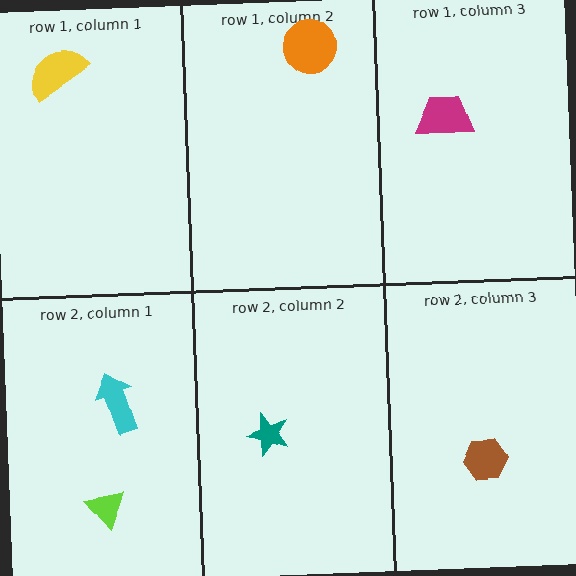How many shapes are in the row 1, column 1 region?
1.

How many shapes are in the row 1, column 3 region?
1.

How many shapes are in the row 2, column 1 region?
2.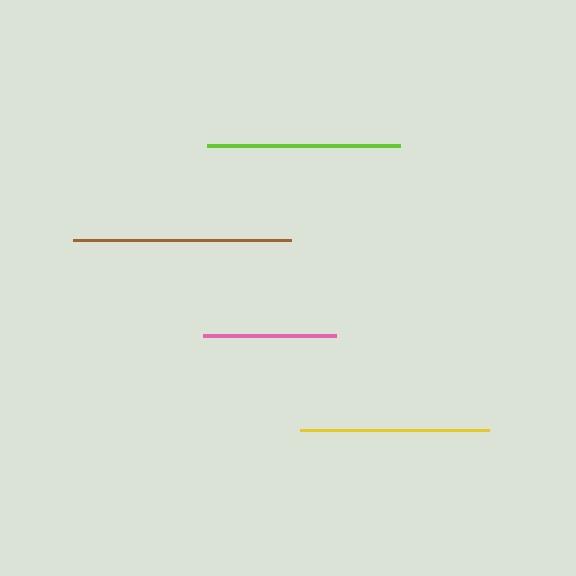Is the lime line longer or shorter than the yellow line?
The lime line is longer than the yellow line.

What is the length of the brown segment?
The brown segment is approximately 218 pixels long.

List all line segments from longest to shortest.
From longest to shortest: brown, lime, yellow, pink.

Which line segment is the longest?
The brown line is the longest at approximately 218 pixels.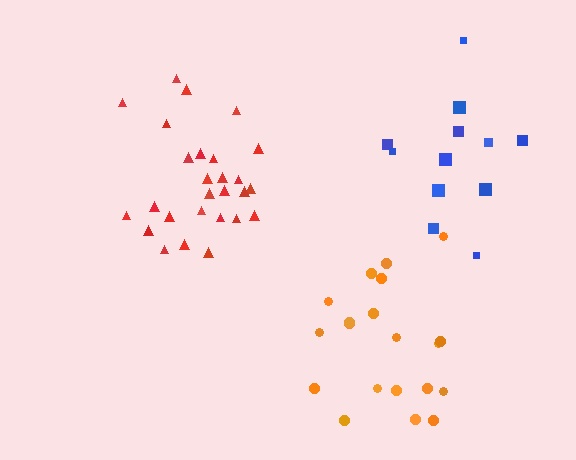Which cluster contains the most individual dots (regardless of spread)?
Red (27).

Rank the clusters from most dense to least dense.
red, orange, blue.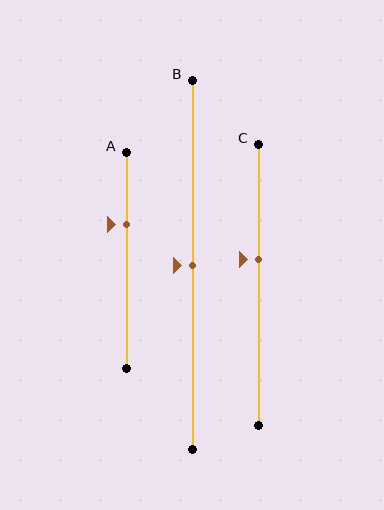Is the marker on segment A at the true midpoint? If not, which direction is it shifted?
No, the marker on segment A is shifted upward by about 17% of the segment length.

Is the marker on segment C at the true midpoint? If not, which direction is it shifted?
No, the marker on segment C is shifted upward by about 9% of the segment length.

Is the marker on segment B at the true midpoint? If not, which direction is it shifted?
Yes, the marker on segment B is at the true midpoint.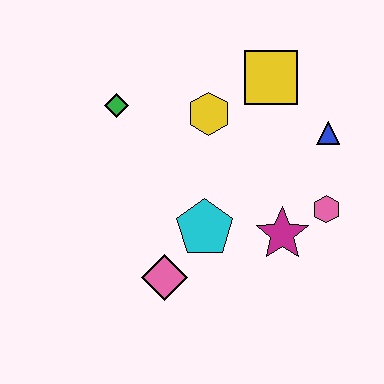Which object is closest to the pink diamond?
The cyan pentagon is closest to the pink diamond.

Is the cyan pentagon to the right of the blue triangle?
No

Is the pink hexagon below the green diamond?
Yes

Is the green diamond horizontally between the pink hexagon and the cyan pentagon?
No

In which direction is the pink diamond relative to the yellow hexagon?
The pink diamond is below the yellow hexagon.